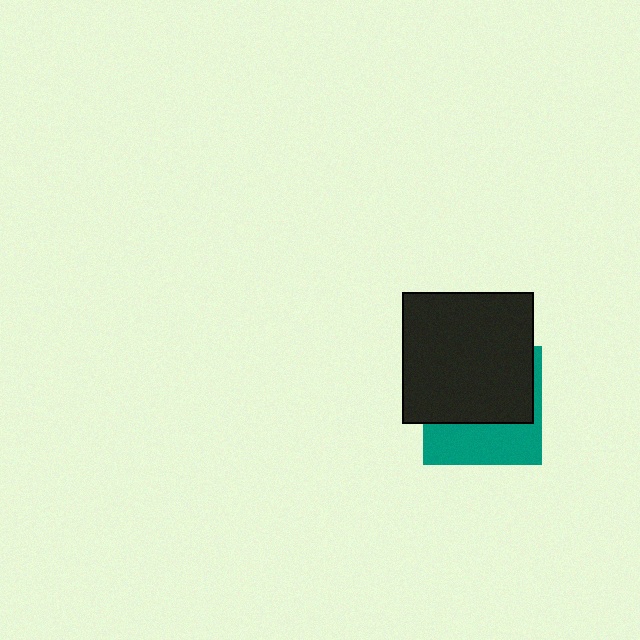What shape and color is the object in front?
The object in front is a black square.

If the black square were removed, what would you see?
You would see the complete teal square.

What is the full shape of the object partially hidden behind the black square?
The partially hidden object is a teal square.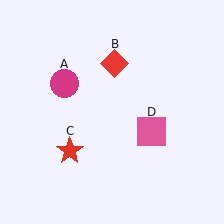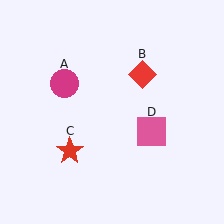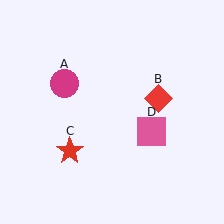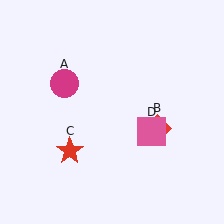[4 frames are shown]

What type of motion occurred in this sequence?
The red diamond (object B) rotated clockwise around the center of the scene.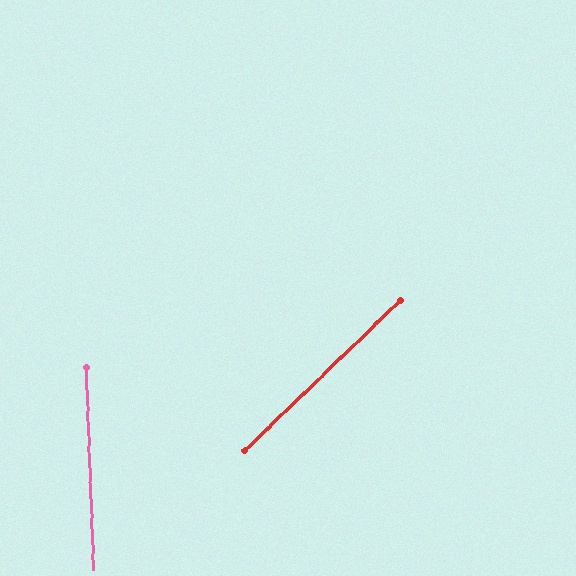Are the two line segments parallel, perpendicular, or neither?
Neither parallel nor perpendicular — they differ by about 48°.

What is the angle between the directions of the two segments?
Approximately 48 degrees.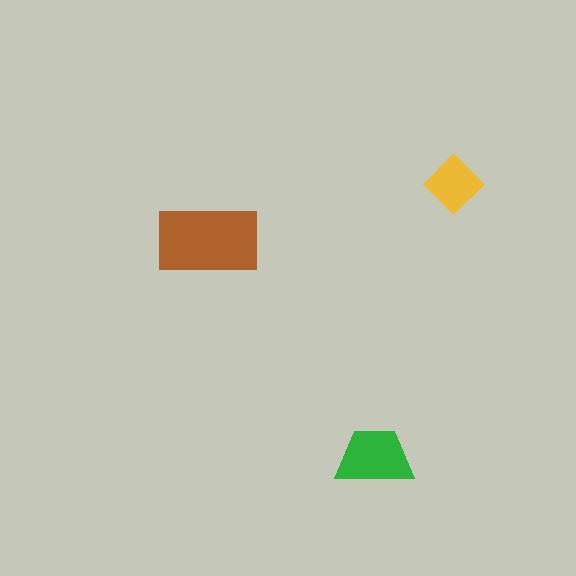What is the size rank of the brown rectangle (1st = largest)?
1st.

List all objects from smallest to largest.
The yellow diamond, the green trapezoid, the brown rectangle.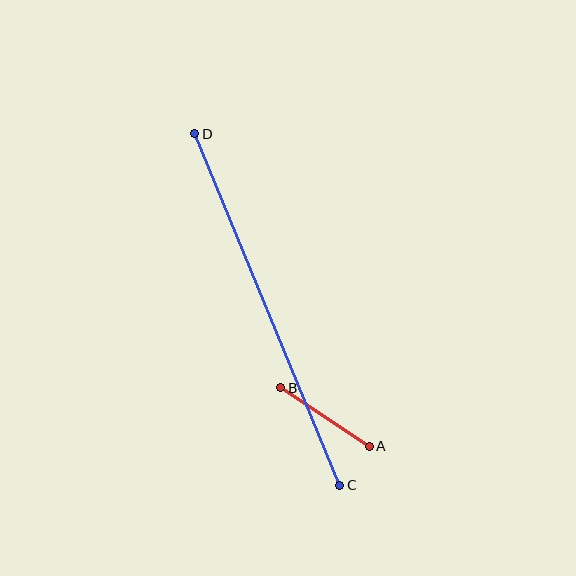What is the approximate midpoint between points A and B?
The midpoint is at approximately (325, 417) pixels.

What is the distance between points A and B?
The distance is approximately 106 pixels.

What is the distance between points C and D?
The distance is approximately 380 pixels.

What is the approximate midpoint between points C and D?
The midpoint is at approximately (267, 310) pixels.